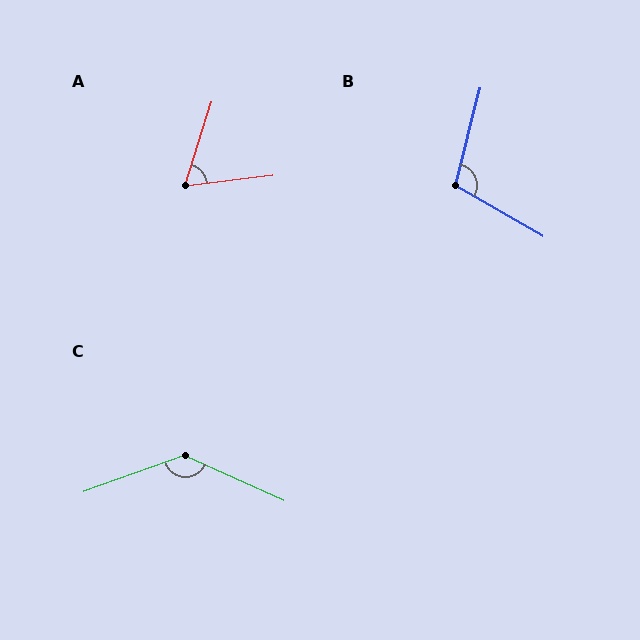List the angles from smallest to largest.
A (65°), B (106°), C (136°).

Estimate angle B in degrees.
Approximately 106 degrees.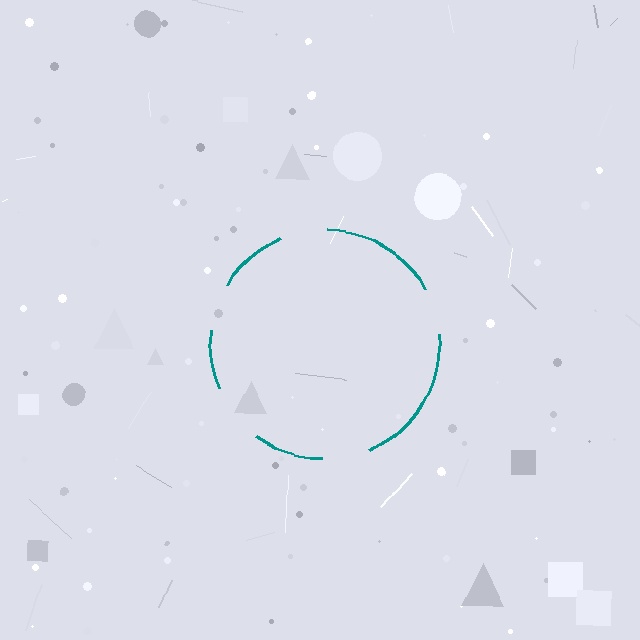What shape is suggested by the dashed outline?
The dashed outline suggests a circle.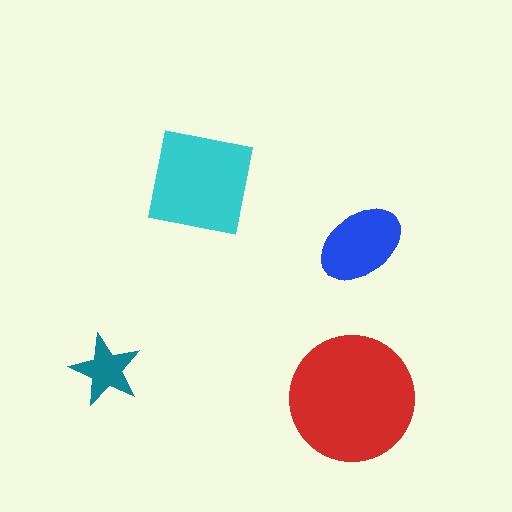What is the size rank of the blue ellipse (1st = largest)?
3rd.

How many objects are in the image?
There are 4 objects in the image.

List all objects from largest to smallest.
The red circle, the cyan square, the blue ellipse, the teal star.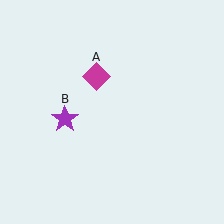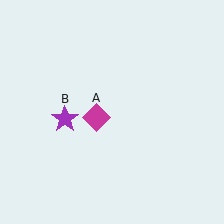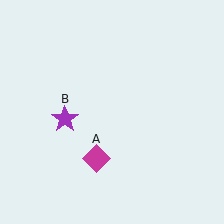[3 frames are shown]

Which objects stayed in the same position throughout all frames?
Purple star (object B) remained stationary.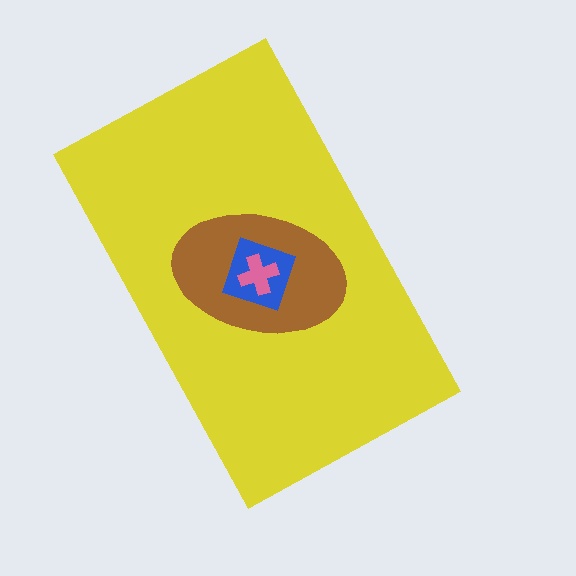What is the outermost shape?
The yellow rectangle.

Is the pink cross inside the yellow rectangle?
Yes.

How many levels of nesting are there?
4.